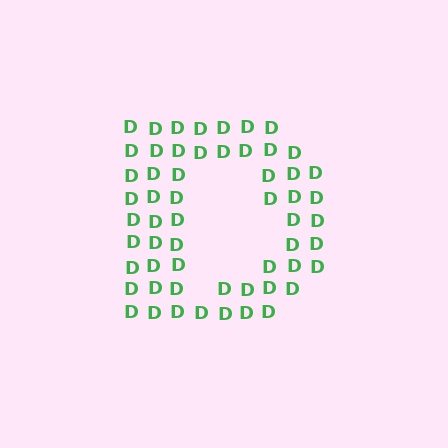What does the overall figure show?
The overall figure shows the letter D.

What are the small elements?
The small elements are letter D's.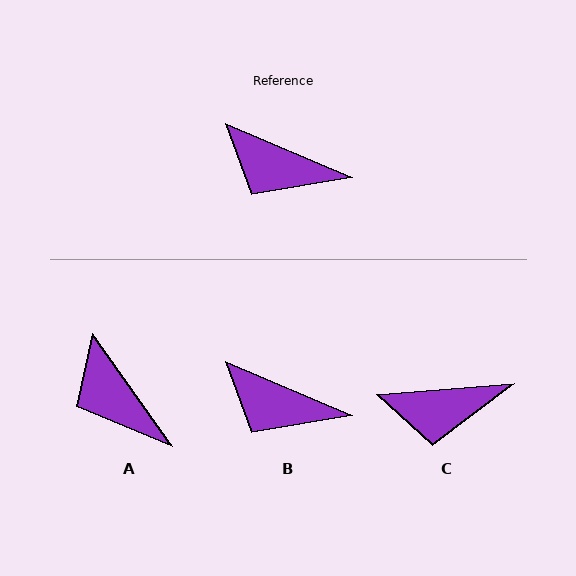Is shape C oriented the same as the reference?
No, it is off by about 28 degrees.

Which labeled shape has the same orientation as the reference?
B.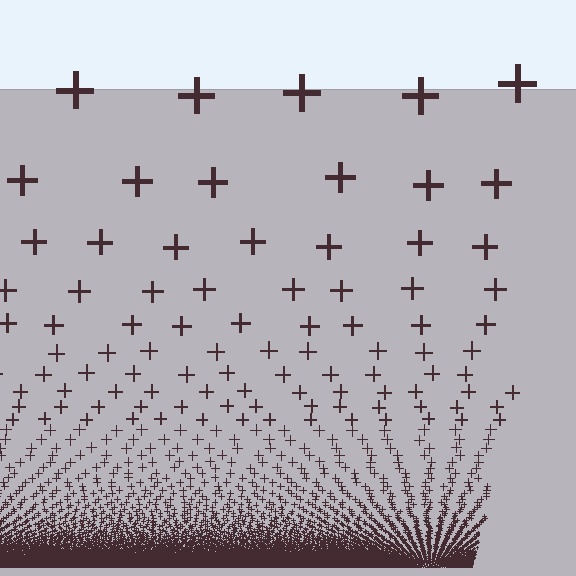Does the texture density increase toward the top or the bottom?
Density increases toward the bottom.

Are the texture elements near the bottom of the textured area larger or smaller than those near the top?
Smaller. The gradient is inverted — elements near the bottom are smaller and denser.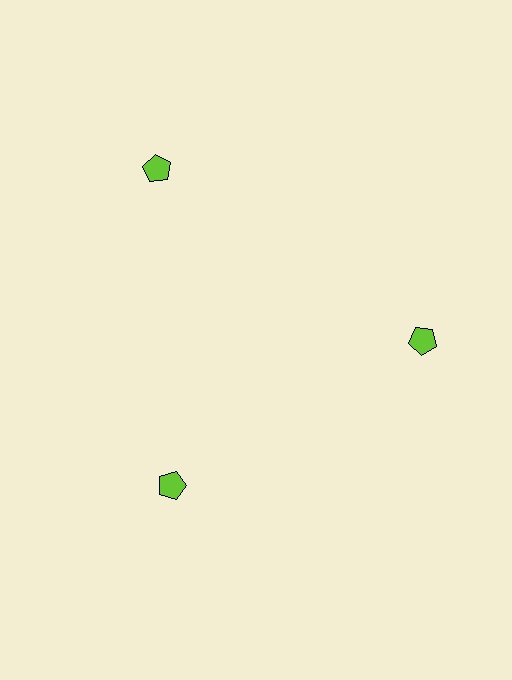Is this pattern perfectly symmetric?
No. The 3 lime pentagons are arranged in a ring, but one element near the 11 o'clock position is pushed outward from the center, breaking the 3-fold rotational symmetry.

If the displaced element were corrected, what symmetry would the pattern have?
It would have 3-fold rotational symmetry — the pattern would map onto itself every 120 degrees.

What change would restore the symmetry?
The symmetry would be restored by moving it inward, back onto the ring so that all 3 pentagons sit at equal angles and equal distance from the center.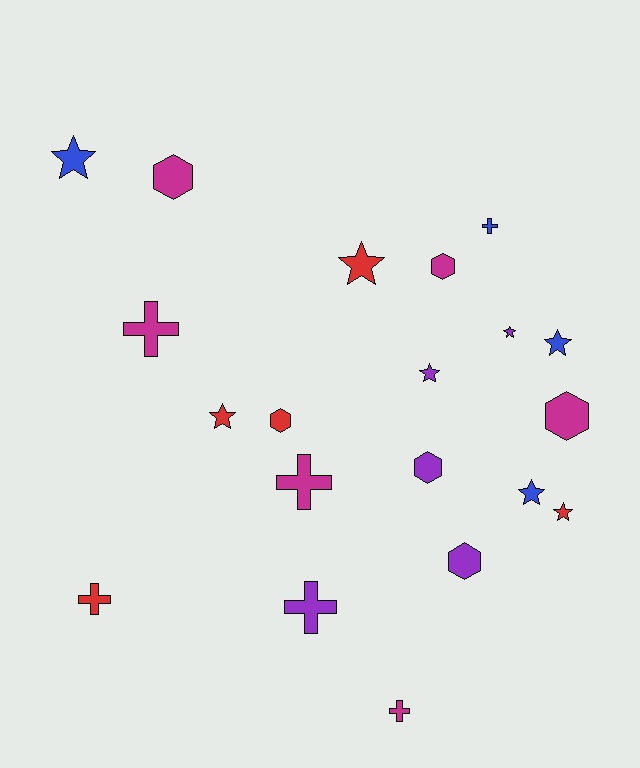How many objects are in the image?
There are 20 objects.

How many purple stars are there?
There are 2 purple stars.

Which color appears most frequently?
Magenta, with 6 objects.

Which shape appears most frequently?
Star, with 8 objects.